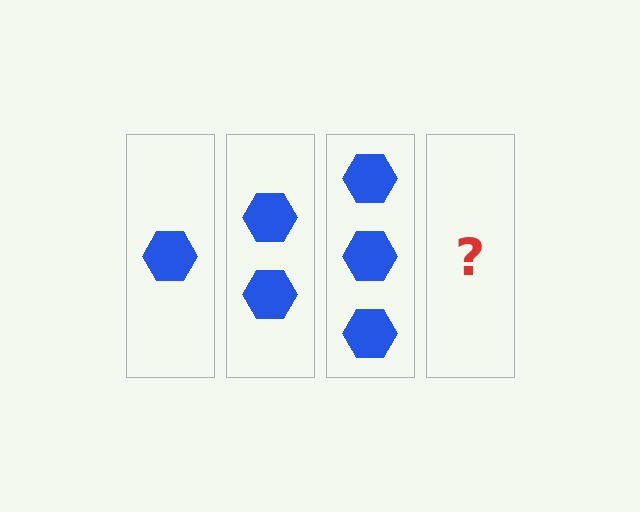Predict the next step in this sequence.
The next step is 4 hexagons.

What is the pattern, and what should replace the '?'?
The pattern is that each step adds one more hexagon. The '?' should be 4 hexagons.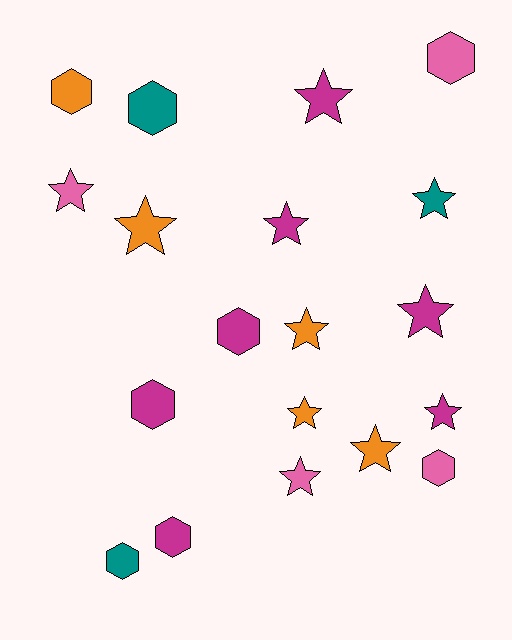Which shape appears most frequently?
Star, with 11 objects.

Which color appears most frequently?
Magenta, with 7 objects.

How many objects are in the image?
There are 19 objects.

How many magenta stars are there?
There are 4 magenta stars.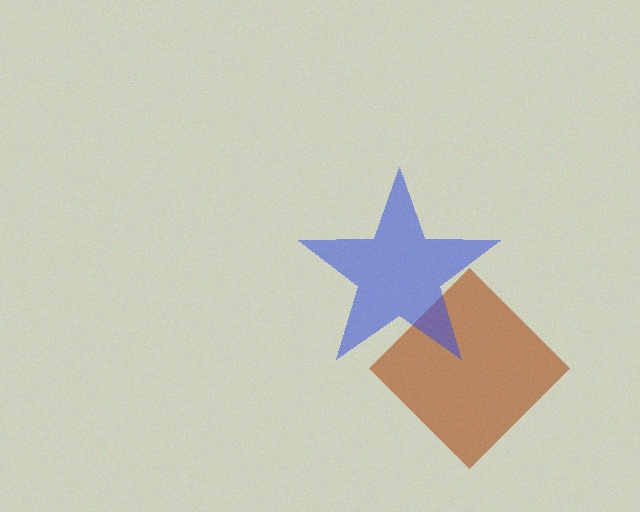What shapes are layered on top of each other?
The layered shapes are: a brown diamond, a blue star.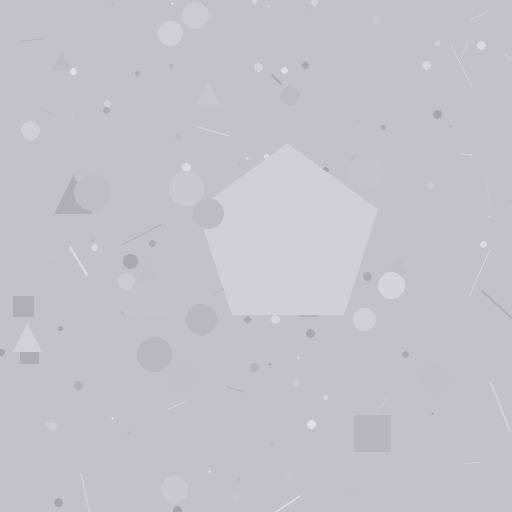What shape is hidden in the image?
A pentagon is hidden in the image.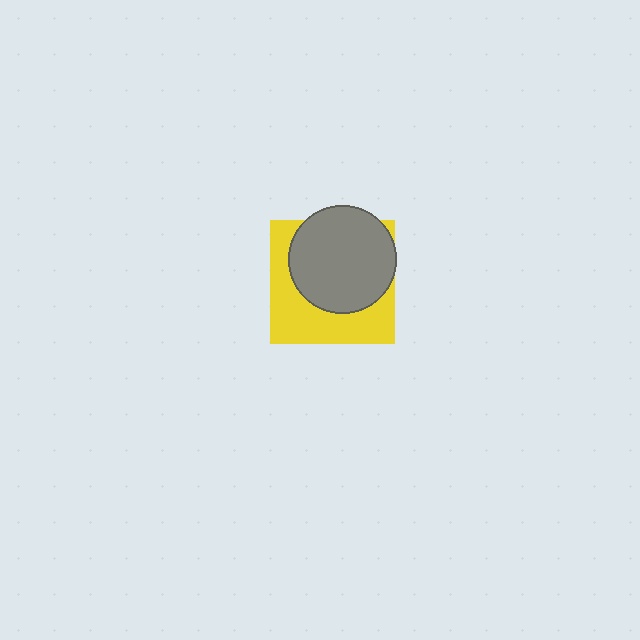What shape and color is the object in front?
The object in front is a gray circle.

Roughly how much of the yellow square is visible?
About half of it is visible (roughly 45%).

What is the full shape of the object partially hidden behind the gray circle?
The partially hidden object is a yellow square.